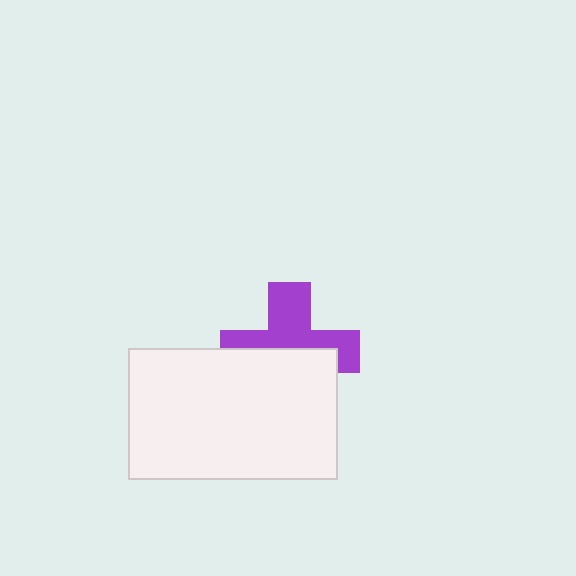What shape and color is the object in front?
The object in front is a white rectangle.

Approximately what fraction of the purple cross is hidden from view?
Roughly 50% of the purple cross is hidden behind the white rectangle.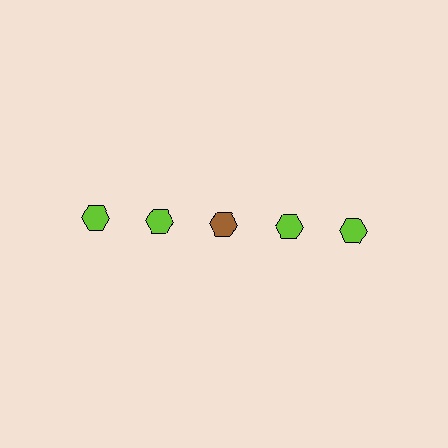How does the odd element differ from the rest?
It has a different color: brown instead of lime.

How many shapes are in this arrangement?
There are 5 shapes arranged in a grid pattern.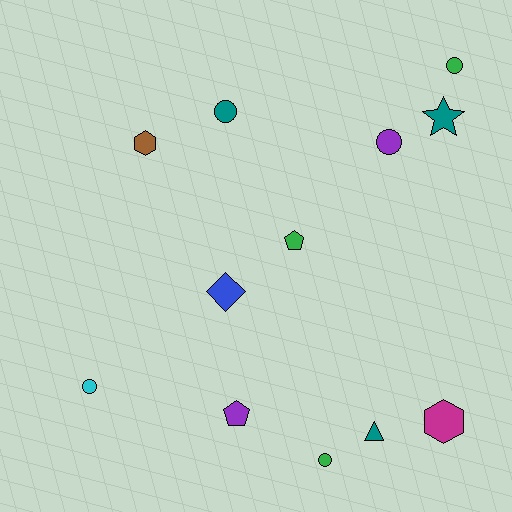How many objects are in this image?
There are 12 objects.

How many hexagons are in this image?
There are 2 hexagons.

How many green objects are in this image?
There are 3 green objects.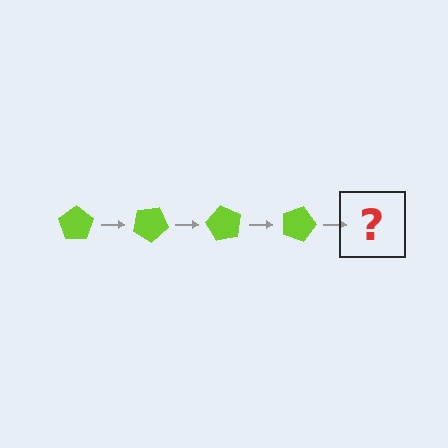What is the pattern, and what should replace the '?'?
The pattern is that the pentagon rotates 30 degrees each step. The '?' should be a lime pentagon rotated 120 degrees.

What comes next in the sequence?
The next element should be a lime pentagon rotated 120 degrees.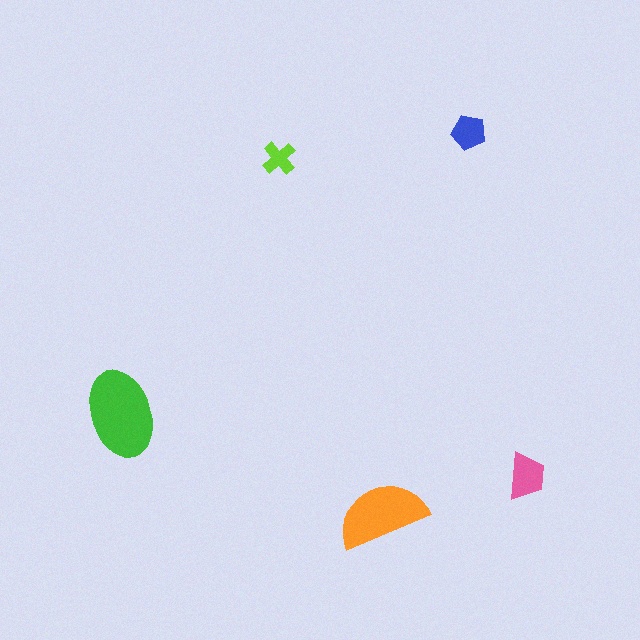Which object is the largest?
The green ellipse.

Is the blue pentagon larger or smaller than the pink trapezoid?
Smaller.